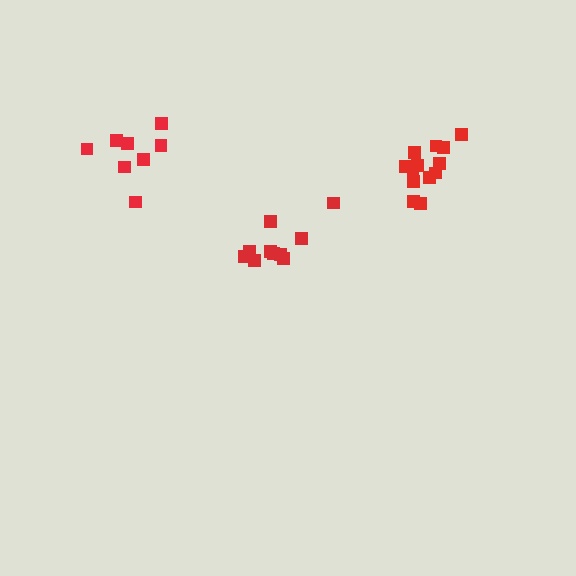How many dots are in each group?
Group 1: 10 dots, Group 2: 13 dots, Group 3: 8 dots (31 total).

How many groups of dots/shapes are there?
There are 3 groups.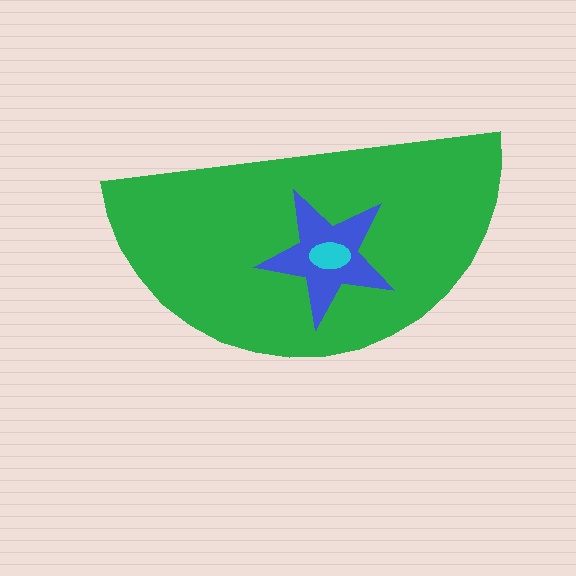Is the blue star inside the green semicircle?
Yes.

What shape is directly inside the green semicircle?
The blue star.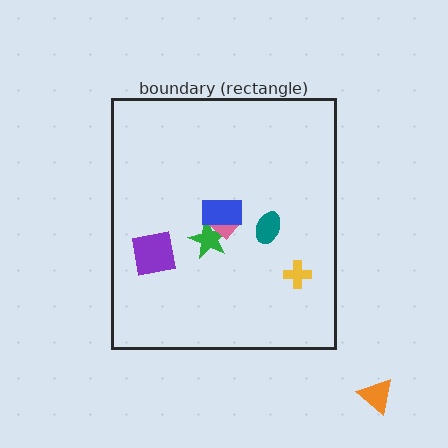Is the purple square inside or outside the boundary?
Inside.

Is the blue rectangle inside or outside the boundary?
Inside.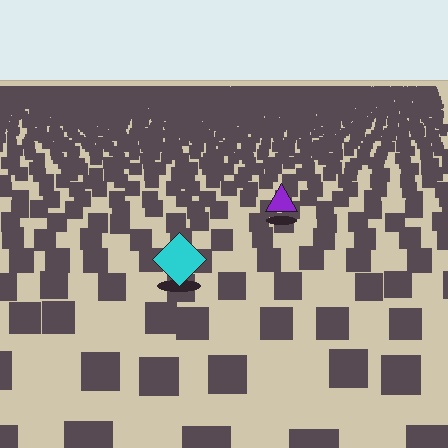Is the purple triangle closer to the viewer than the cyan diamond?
No. The cyan diamond is closer — you can tell from the texture gradient: the ground texture is coarser near it.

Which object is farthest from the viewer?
The purple triangle is farthest from the viewer. It appears smaller and the ground texture around it is denser.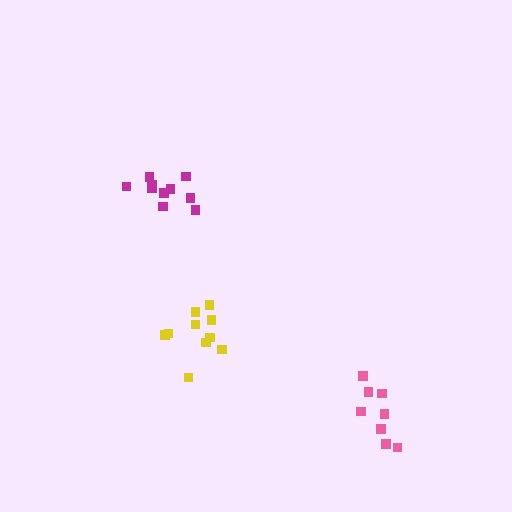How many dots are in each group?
Group 1: 10 dots, Group 2: 8 dots, Group 3: 10 dots (28 total).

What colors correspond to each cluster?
The clusters are colored: magenta, pink, yellow.